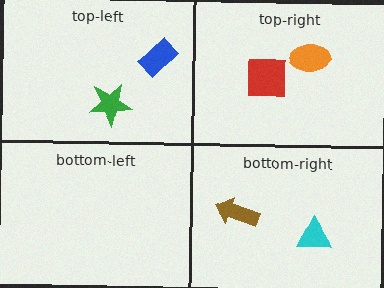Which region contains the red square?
The top-right region.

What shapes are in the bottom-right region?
The brown arrow, the cyan triangle.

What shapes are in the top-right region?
The orange ellipse, the red square.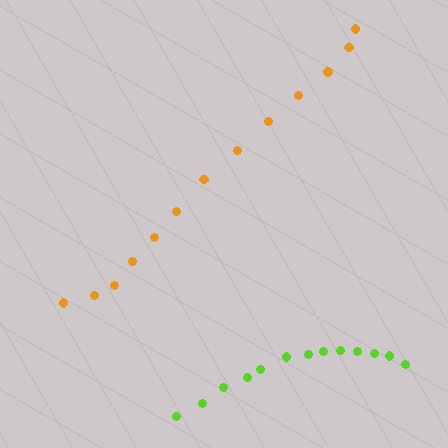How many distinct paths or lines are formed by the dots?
There are 2 distinct paths.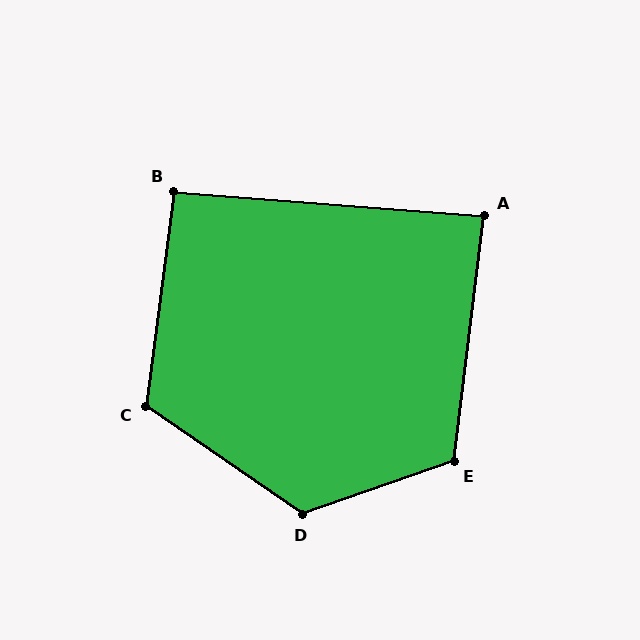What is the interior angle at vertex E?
Approximately 116 degrees (obtuse).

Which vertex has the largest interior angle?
D, at approximately 126 degrees.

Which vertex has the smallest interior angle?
A, at approximately 87 degrees.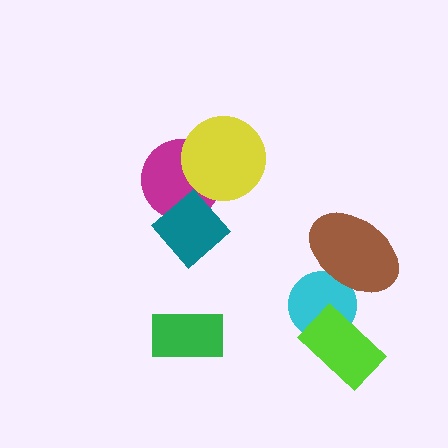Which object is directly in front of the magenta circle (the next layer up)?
The teal diamond is directly in front of the magenta circle.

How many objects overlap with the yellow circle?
1 object overlaps with the yellow circle.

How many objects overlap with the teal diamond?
1 object overlaps with the teal diamond.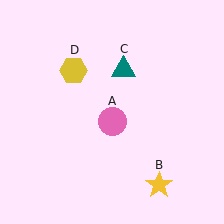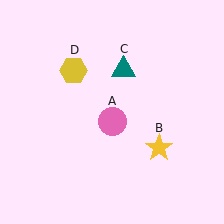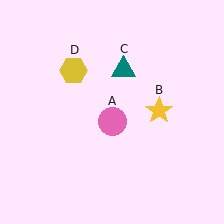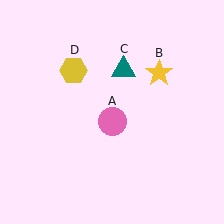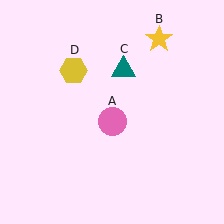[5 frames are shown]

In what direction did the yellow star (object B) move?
The yellow star (object B) moved up.